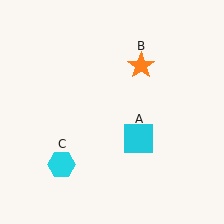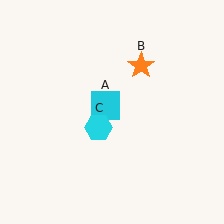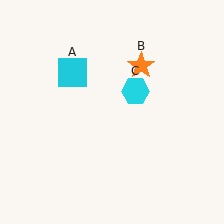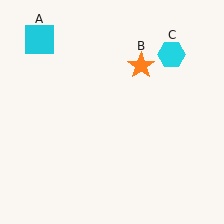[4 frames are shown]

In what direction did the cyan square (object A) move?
The cyan square (object A) moved up and to the left.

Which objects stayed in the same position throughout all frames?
Orange star (object B) remained stationary.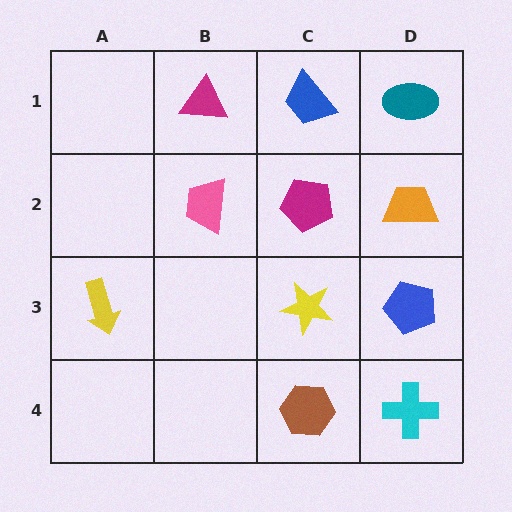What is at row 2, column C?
A magenta pentagon.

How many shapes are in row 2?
3 shapes.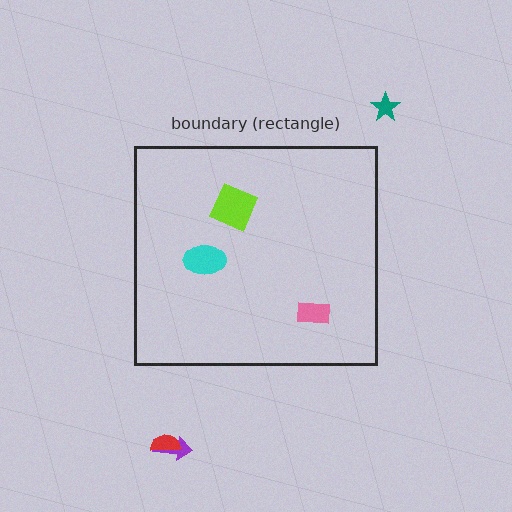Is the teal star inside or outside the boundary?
Outside.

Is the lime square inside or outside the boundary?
Inside.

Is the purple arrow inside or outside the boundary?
Outside.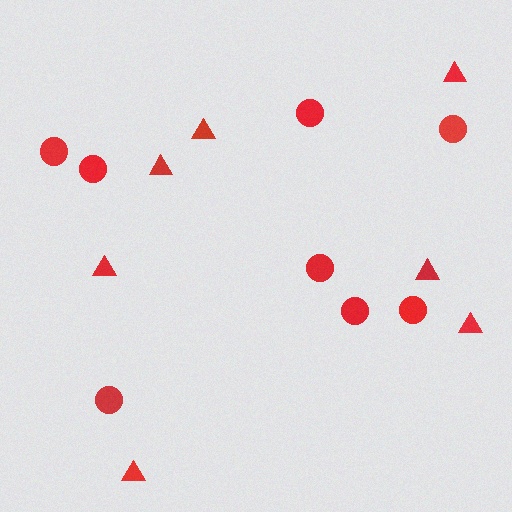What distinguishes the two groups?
There are 2 groups: one group of triangles (7) and one group of circles (8).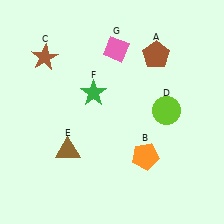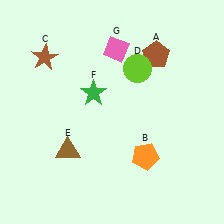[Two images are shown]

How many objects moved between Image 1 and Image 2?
1 object moved between the two images.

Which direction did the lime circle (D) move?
The lime circle (D) moved up.